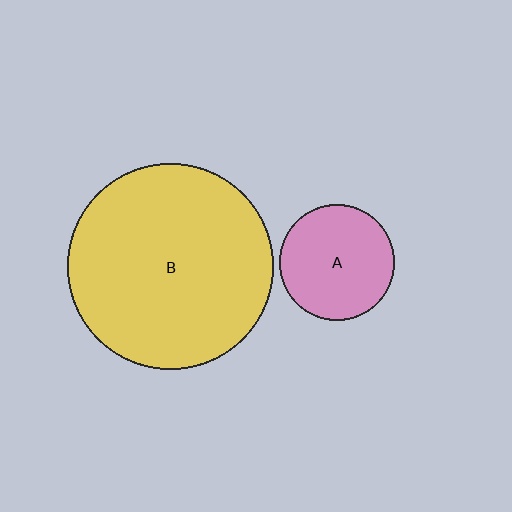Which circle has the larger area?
Circle B (yellow).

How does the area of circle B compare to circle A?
Approximately 3.2 times.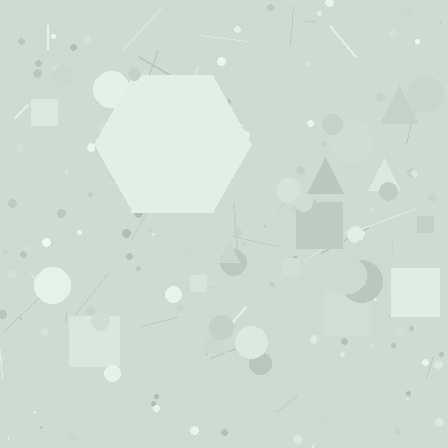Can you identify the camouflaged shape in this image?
The camouflaged shape is a hexagon.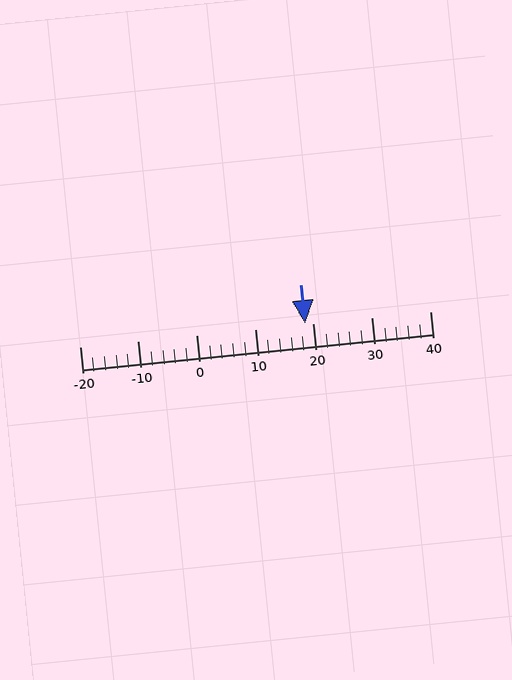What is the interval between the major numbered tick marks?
The major tick marks are spaced 10 units apart.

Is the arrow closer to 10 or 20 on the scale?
The arrow is closer to 20.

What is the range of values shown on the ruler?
The ruler shows values from -20 to 40.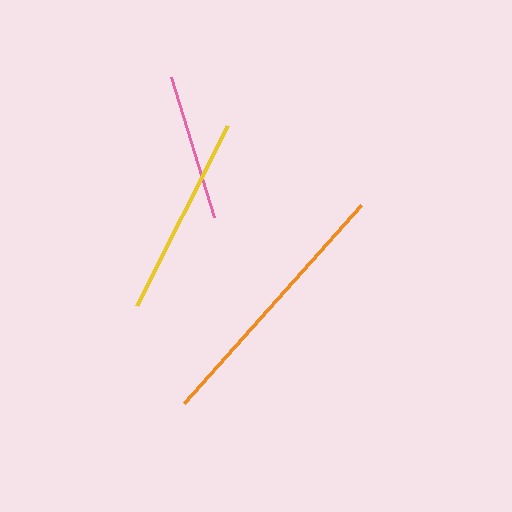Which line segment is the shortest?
The pink line is the shortest at approximately 147 pixels.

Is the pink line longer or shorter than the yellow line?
The yellow line is longer than the pink line.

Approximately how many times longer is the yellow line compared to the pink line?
The yellow line is approximately 1.4 times the length of the pink line.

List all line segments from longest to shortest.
From longest to shortest: orange, yellow, pink.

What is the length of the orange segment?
The orange segment is approximately 266 pixels long.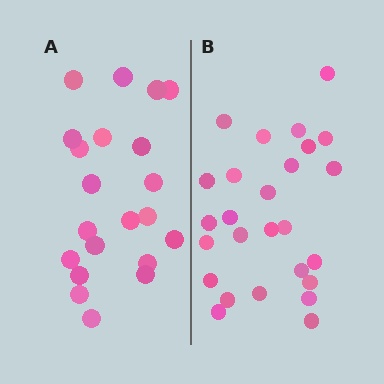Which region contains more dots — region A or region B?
Region B (the right region) has more dots.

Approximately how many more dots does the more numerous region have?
Region B has about 5 more dots than region A.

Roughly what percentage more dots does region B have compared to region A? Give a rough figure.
About 25% more.